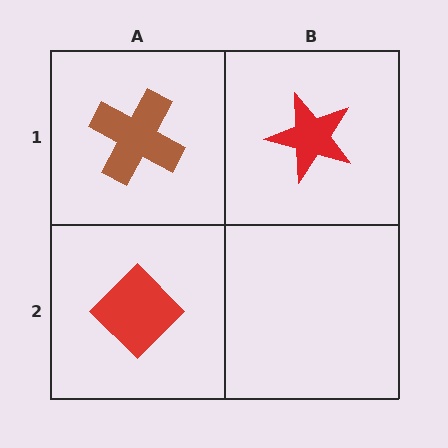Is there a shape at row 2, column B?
No, that cell is empty.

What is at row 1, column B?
A red star.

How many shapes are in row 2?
1 shape.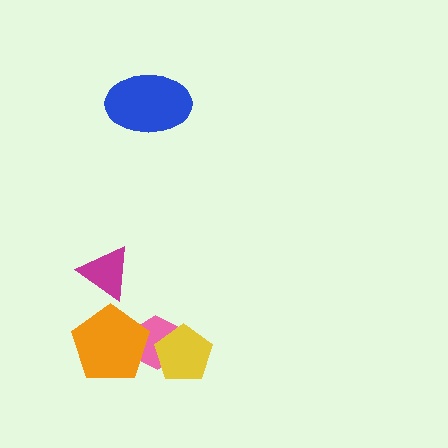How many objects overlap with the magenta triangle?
0 objects overlap with the magenta triangle.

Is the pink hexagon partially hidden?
Yes, it is partially covered by another shape.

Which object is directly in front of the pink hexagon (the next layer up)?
The orange pentagon is directly in front of the pink hexagon.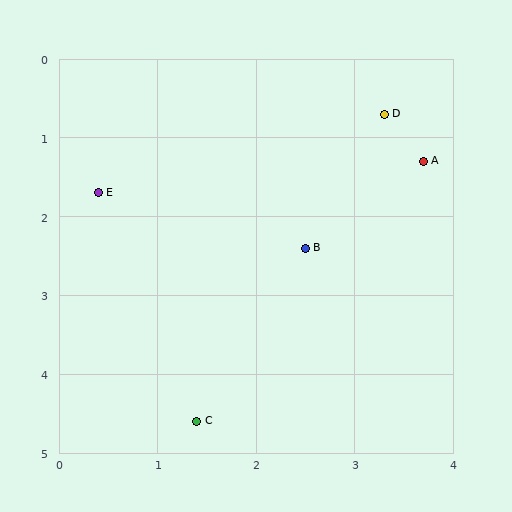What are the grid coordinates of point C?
Point C is at approximately (1.4, 4.6).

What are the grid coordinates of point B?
Point B is at approximately (2.5, 2.4).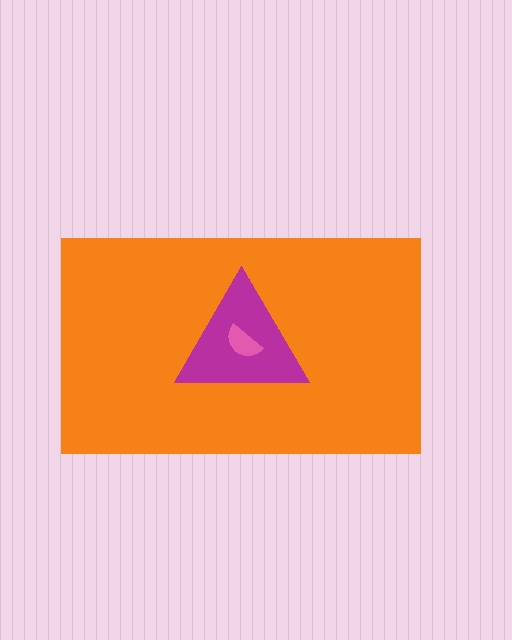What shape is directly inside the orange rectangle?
The magenta triangle.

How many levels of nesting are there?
3.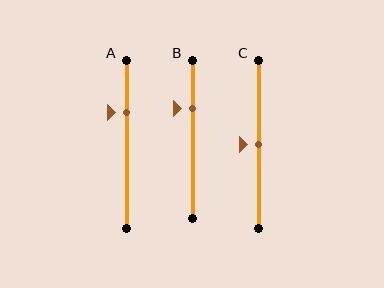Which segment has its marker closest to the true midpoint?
Segment C has its marker closest to the true midpoint.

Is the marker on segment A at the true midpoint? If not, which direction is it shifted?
No, the marker on segment A is shifted upward by about 19% of the segment length.